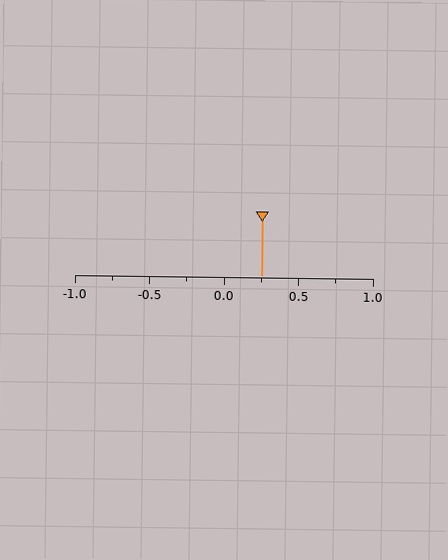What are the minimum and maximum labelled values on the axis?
The axis runs from -1.0 to 1.0.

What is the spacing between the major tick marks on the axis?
The major ticks are spaced 0.5 apart.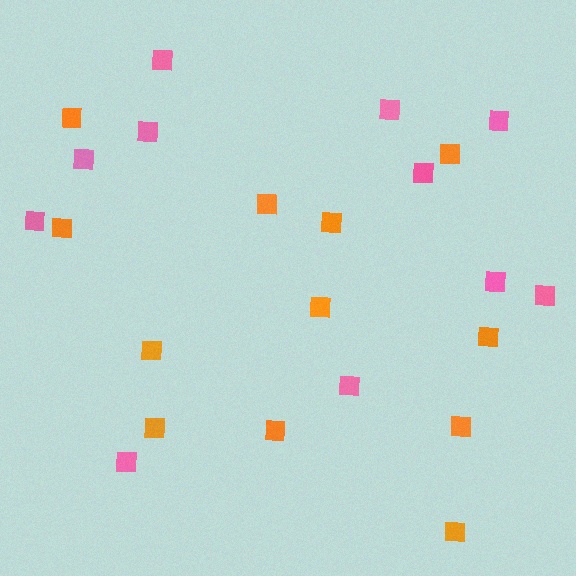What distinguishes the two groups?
There are 2 groups: one group of pink squares (11) and one group of orange squares (12).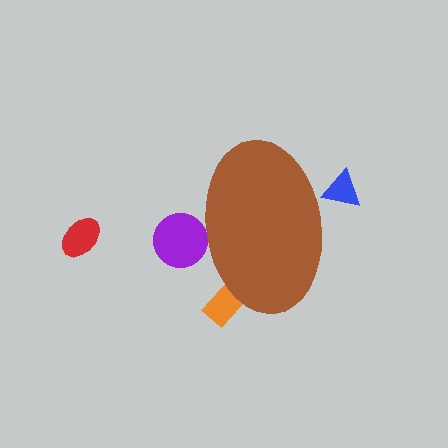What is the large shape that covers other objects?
A brown ellipse.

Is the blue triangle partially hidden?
Yes, the blue triangle is partially hidden behind the brown ellipse.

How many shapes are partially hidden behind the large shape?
3 shapes are partially hidden.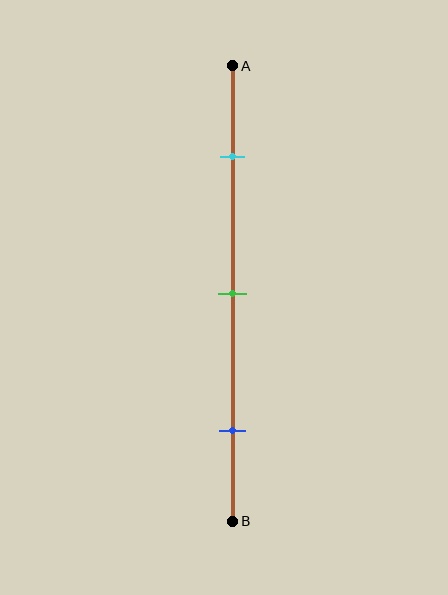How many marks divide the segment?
There are 3 marks dividing the segment.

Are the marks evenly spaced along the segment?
Yes, the marks are approximately evenly spaced.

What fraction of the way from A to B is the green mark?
The green mark is approximately 50% (0.5) of the way from A to B.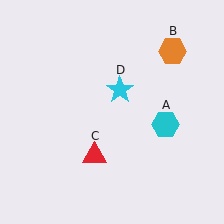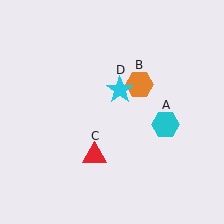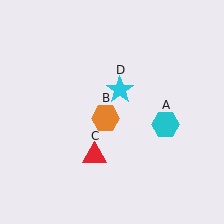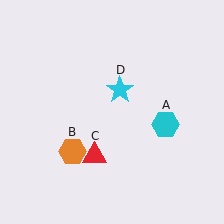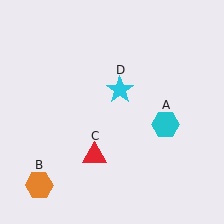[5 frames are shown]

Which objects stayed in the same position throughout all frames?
Cyan hexagon (object A) and red triangle (object C) and cyan star (object D) remained stationary.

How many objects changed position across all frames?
1 object changed position: orange hexagon (object B).